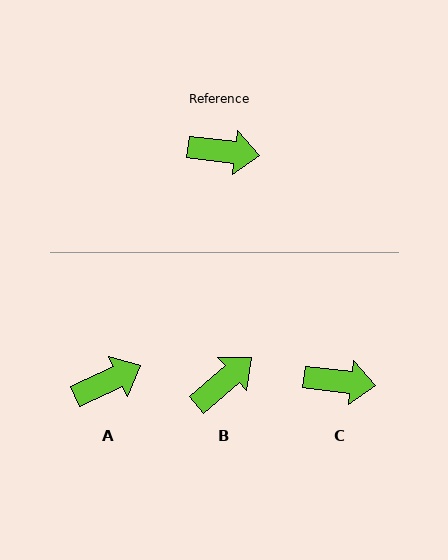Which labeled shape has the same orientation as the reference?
C.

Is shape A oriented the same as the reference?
No, it is off by about 32 degrees.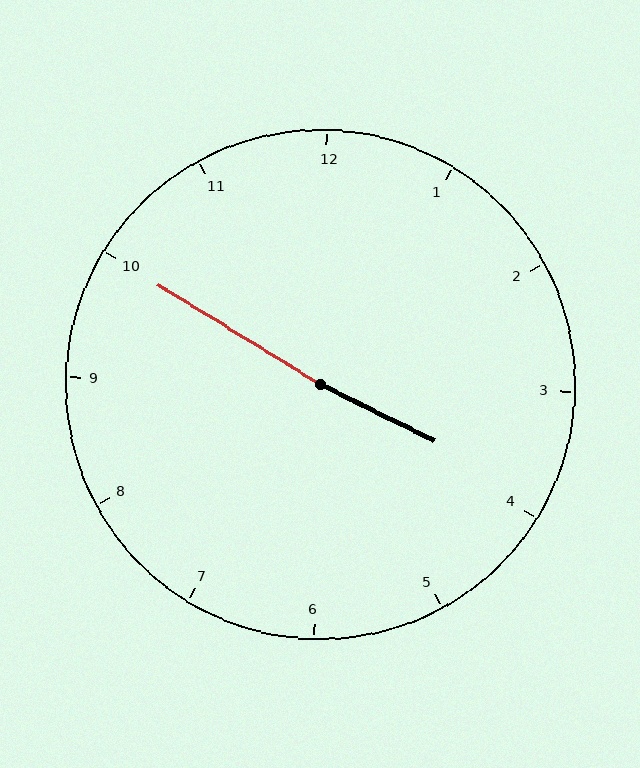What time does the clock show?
3:50.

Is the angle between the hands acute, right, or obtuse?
It is obtuse.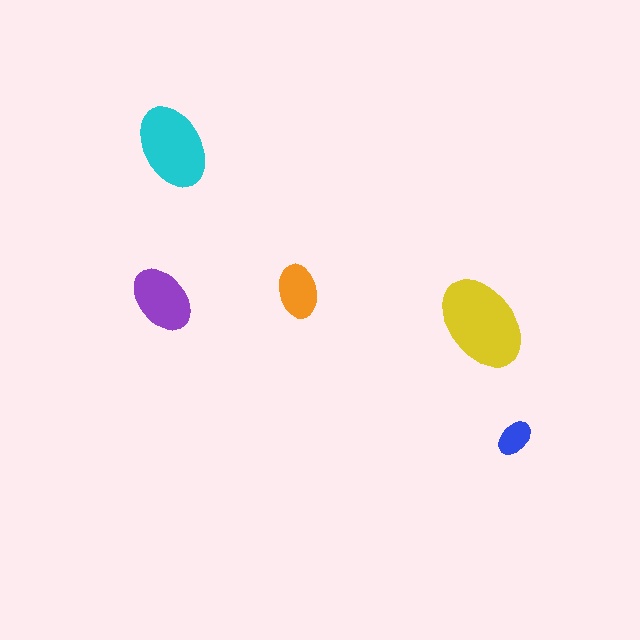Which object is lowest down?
The blue ellipse is bottommost.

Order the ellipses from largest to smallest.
the yellow one, the cyan one, the purple one, the orange one, the blue one.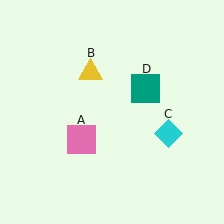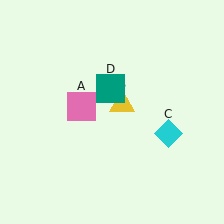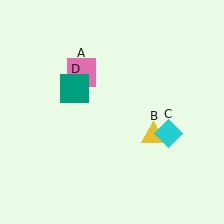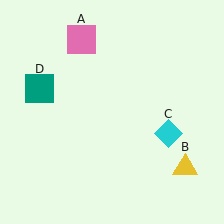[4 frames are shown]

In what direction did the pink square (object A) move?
The pink square (object A) moved up.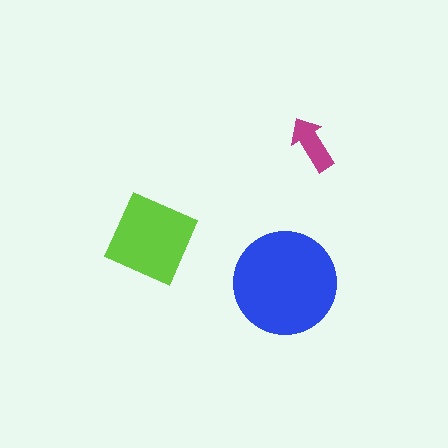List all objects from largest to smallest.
The blue circle, the lime diamond, the magenta arrow.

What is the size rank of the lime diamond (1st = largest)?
2nd.